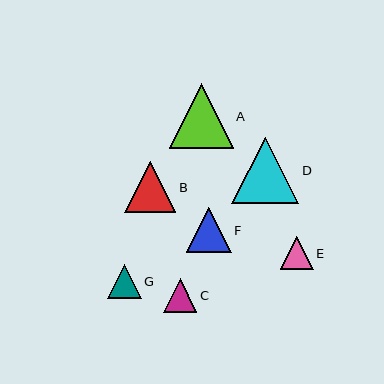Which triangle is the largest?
Triangle D is the largest with a size of approximately 67 pixels.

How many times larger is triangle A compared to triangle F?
Triangle A is approximately 1.4 times the size of triangle F.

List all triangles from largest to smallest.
From largest to smallest: D, A, B, F, G, C, E.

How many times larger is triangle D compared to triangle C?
Triangle D is approximately 2.0 times the size of triangle C.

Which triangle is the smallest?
Triangle E is the smallest with a size of approximately 33 pixels.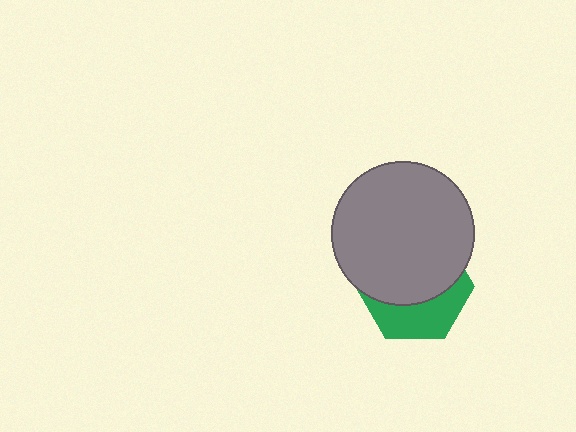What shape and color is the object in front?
The object in front is a gray circle.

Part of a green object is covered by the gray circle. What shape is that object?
It is a hexagon.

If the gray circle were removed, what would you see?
You would see the complete green hexagon.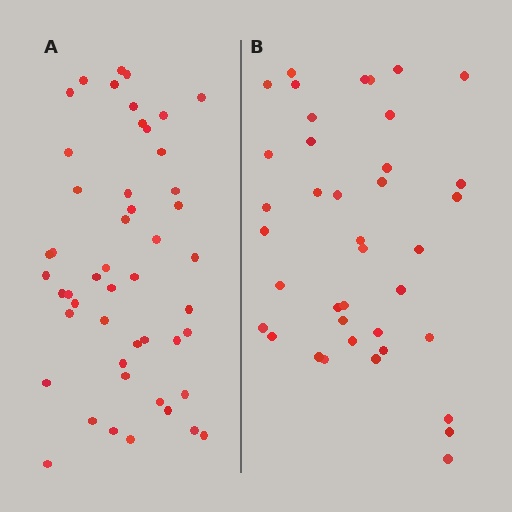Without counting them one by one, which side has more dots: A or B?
Region A (the left region) has more dots.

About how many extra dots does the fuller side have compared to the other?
Region A has roughly 10 or so more dots than region B.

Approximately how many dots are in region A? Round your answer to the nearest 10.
About 50 dots. (The exact count is 49, which rounds to 50.)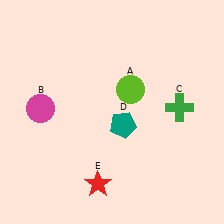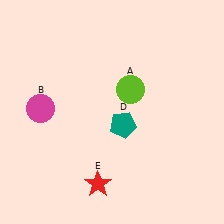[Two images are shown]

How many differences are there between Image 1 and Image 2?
There is 1 difference between the two images.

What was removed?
The green cross (C) was removed in Image 2.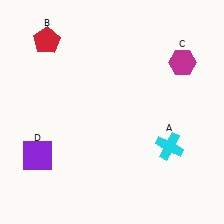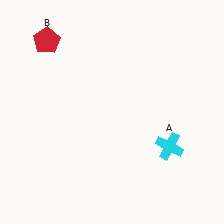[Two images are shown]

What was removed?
The purple square (D), the magenta hexagon (C) were removed in Image 2.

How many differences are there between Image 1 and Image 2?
There are 2 differences between the two images.